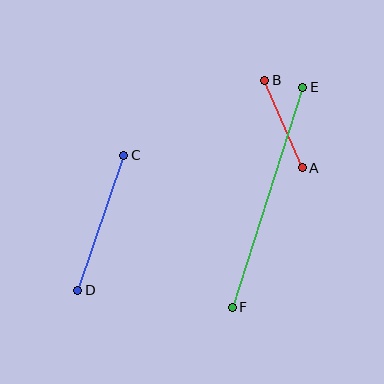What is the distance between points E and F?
The distance is approximately 231 pixels.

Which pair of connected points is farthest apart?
Points E and F are farthest apart.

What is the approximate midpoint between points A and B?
The midpoint is at approximately (284, 124) pixels.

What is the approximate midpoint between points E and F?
The midpoint is at approximately (268, 197) pixels.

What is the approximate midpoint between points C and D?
The midpoint is at approximately (101, 223) pixels.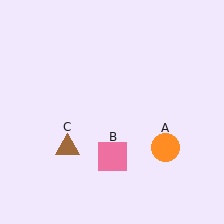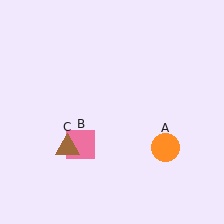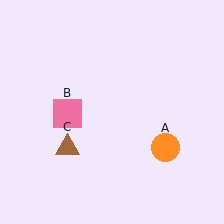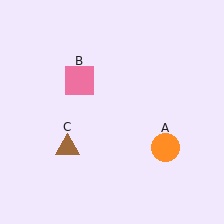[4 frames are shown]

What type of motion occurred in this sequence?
The pink square (object B) rotated clockwise around the center of the scene.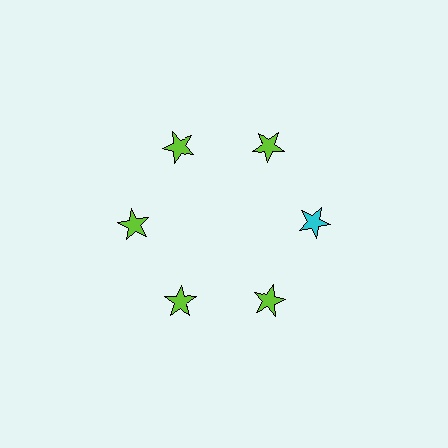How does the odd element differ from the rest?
It has a different color: cyan instead of lime.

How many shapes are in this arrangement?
There are 6 shapes arranged in a ring pattern.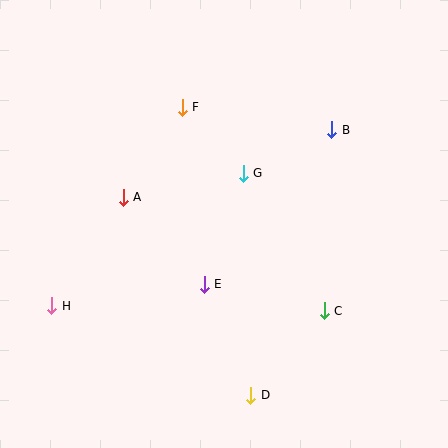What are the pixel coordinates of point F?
Point F is at (182, 107).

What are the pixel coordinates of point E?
Point E is at (204, 284).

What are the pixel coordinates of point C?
Point C is at (324, 311).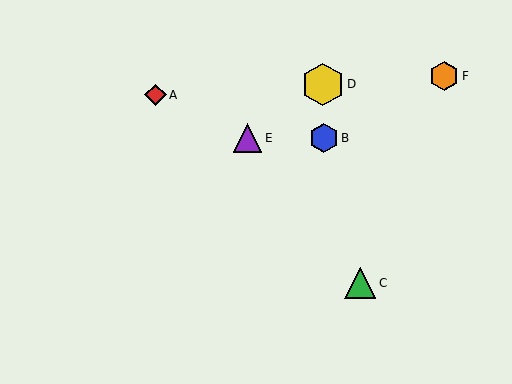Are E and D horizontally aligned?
No, E is at y≈138 and D is at y≈85.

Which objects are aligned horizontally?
Objects B, E are aligned horizontally.